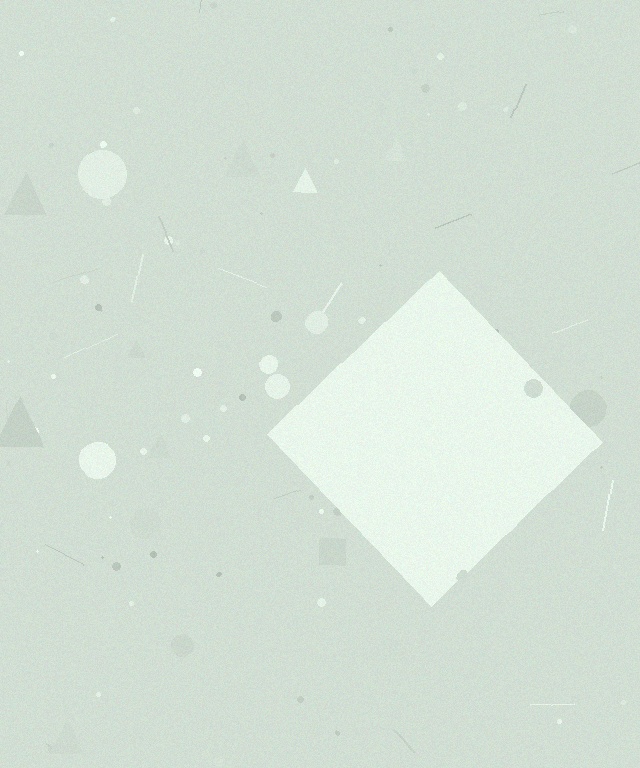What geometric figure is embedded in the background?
A diamond is embedded in the background.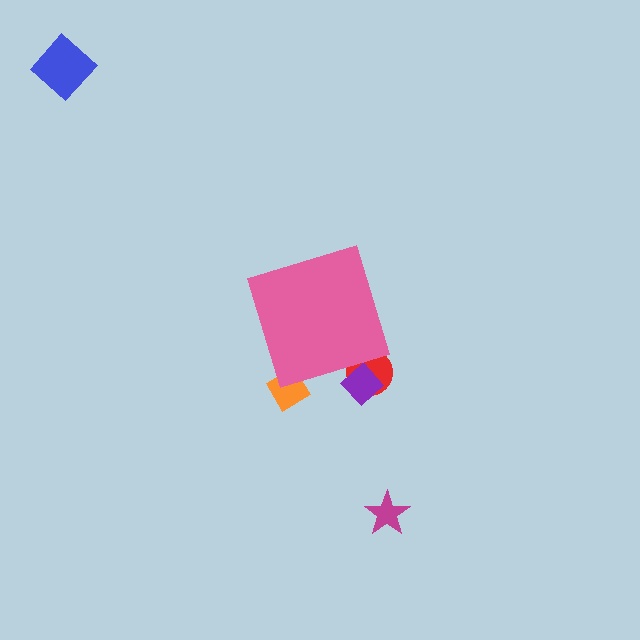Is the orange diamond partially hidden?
Yes, the orange diamond is partially hidden behind the pink diamond.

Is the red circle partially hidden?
Yes, the red circle is partially hidden behind the pink diamond.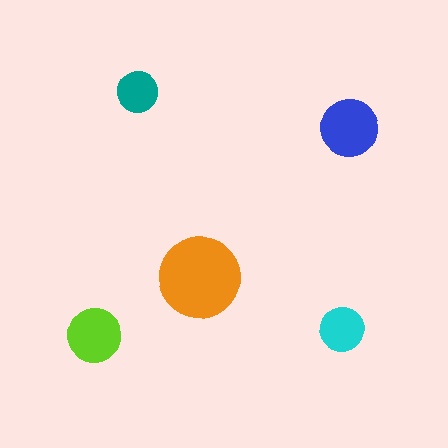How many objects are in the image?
There are 5 objects in the image.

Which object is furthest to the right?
The blue circle is rightmost.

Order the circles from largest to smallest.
the orange one, the blue one, the lime one, the cyan one, the teal one.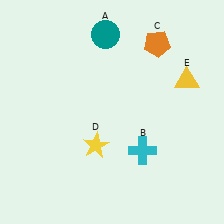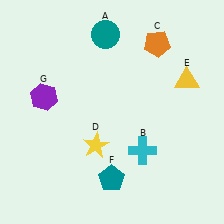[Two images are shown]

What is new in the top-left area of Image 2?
A purple hexagon (G) was added in the top-left area of Image 2.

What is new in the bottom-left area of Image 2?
A teal pentagon (F) was added in the bottom-left area of Image 2.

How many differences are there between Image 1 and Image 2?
There are 2 differences between the two images.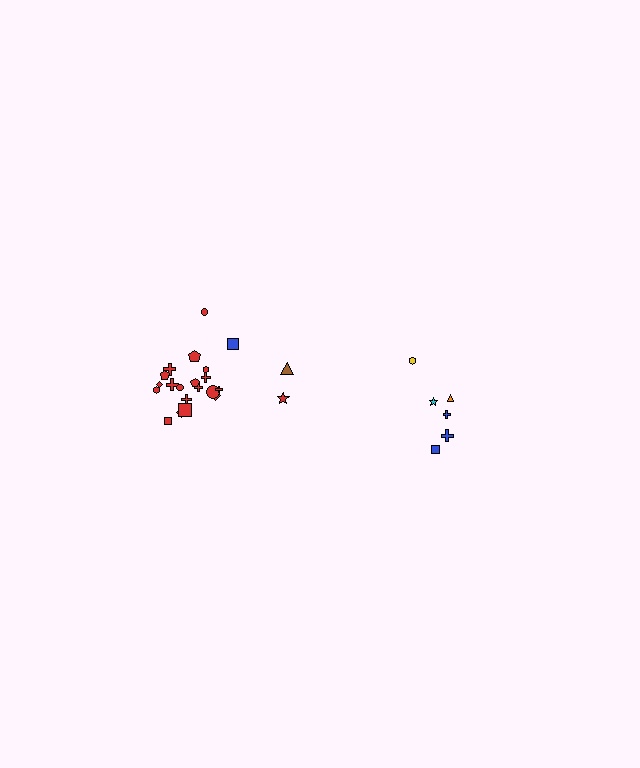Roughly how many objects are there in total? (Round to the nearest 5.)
Roughly 30 objects in total.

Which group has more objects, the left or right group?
The left group.